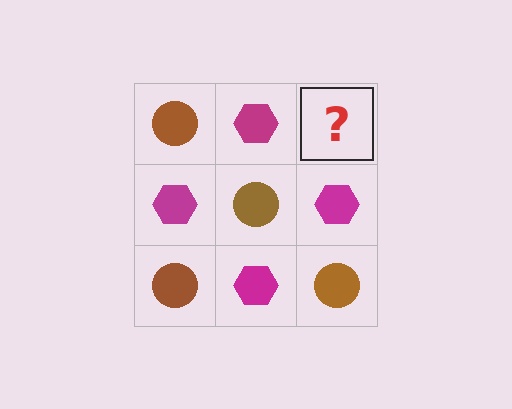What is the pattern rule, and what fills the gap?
The rule is that it alternates brown circle and magenta hexagon in a checkerboard pattern. The gap should be filled with a brown circle.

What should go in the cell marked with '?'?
The missing cell should contain a brown circle.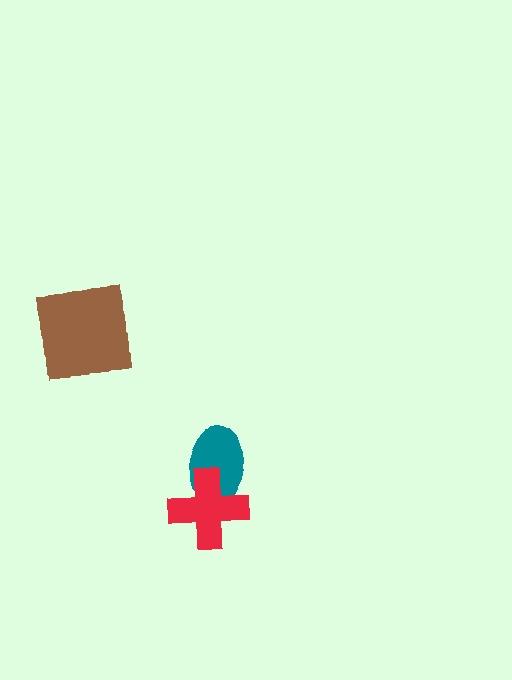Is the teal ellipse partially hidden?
Yes, it is partially covered by another shape.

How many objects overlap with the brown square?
0 objects overlap with the brown square.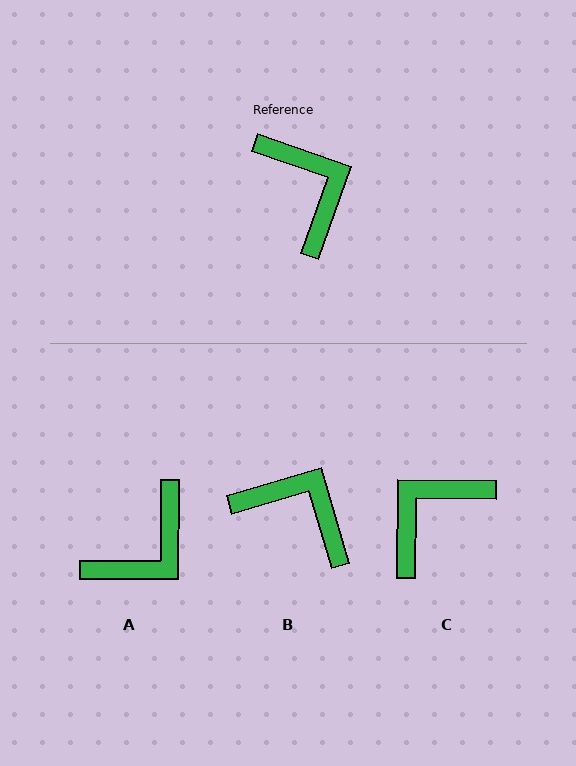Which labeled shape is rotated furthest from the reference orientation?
C, about 109 degrees away.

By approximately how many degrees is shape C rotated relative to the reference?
Approximately 109 degrees counter-clockwise.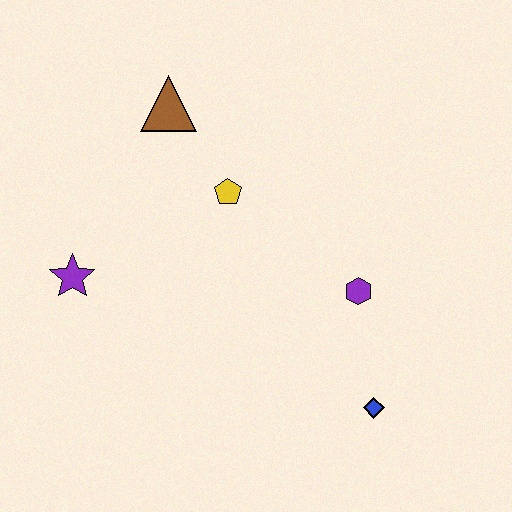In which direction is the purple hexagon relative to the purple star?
The purple hexagon is to the right of the purple star.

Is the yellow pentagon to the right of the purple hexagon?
No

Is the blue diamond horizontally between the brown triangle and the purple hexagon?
No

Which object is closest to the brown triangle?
The yellow pentagon is closest to the brown triangle.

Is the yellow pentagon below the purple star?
No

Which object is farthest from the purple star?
The blue diamond is farthest from the purple star.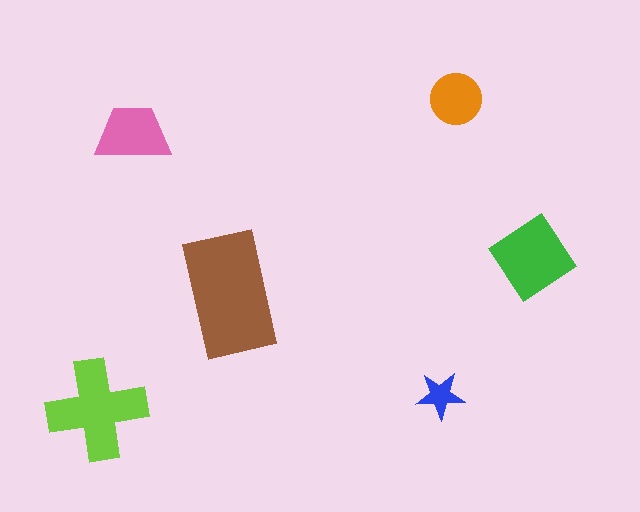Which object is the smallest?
The blue star.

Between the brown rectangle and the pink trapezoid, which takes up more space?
The brown rectangle.